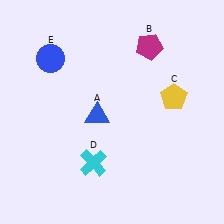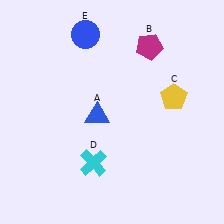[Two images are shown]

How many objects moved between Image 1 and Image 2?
1 object moved between the two images.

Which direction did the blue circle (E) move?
The blue circle (E) moved right.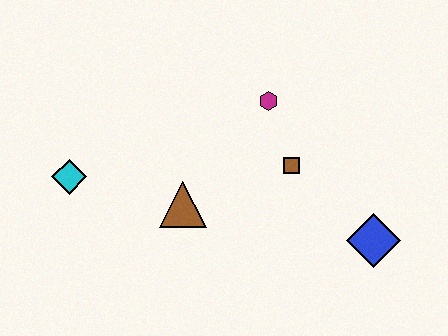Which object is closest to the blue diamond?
The brown square is closest to the blue diamond.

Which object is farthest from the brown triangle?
The blue diamond is farthest from the brown triangle.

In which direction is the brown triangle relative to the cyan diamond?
The brown triangle is to the right of the cyan diamond.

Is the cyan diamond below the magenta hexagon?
Yes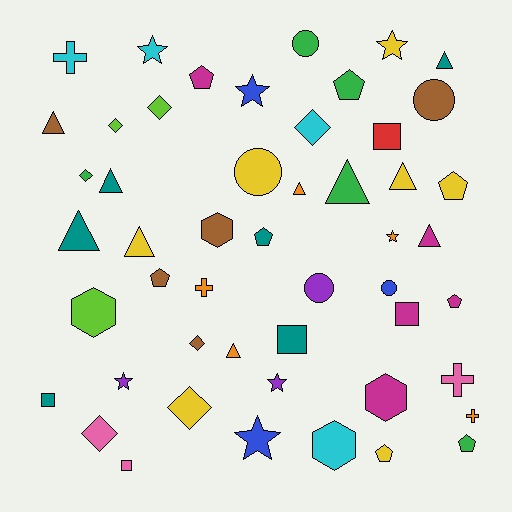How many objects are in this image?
There are 50 objects.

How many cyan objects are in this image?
There are 4 cyan objects.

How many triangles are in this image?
There are 10 triangles.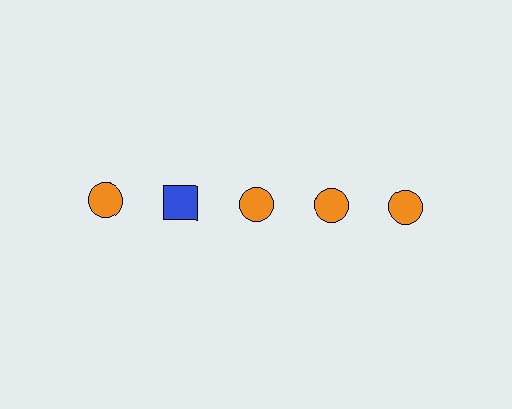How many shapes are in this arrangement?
There are 5 shapes arranged in a grid pattern.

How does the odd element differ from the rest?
It differs in both color (blue instead of orange) and shape (square instead of circle).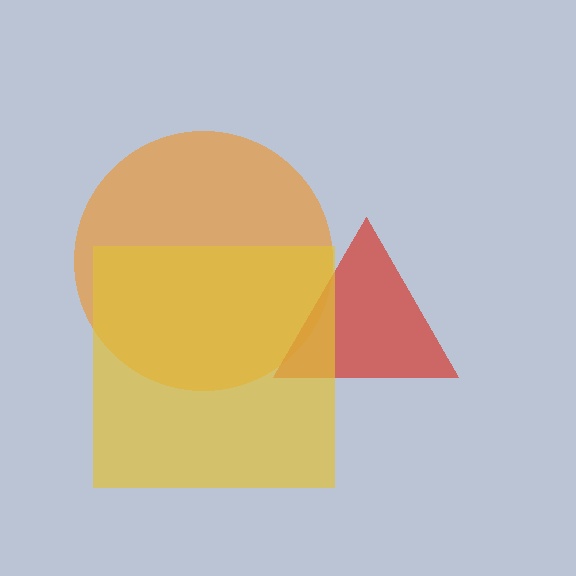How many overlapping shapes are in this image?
There are 3 overlapping shapes in the image.